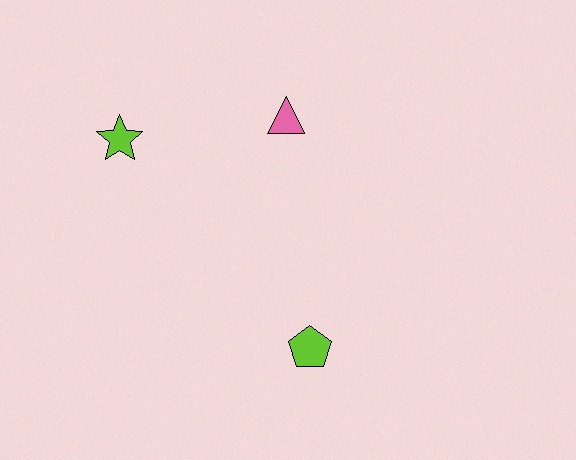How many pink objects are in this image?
There is 1 pink object.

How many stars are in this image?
There is 1 star.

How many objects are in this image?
There are 3 objects.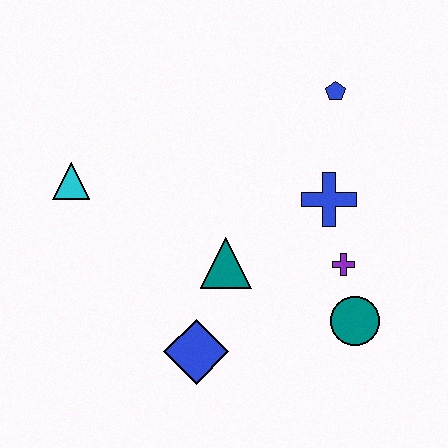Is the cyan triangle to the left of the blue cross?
Yes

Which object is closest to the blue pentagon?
The blue cross is closest to the blue pentagon.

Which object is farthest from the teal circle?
The cyan triangle is farthest from the teal circle.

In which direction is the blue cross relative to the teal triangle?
The blue cross is to the right of the teal triangle.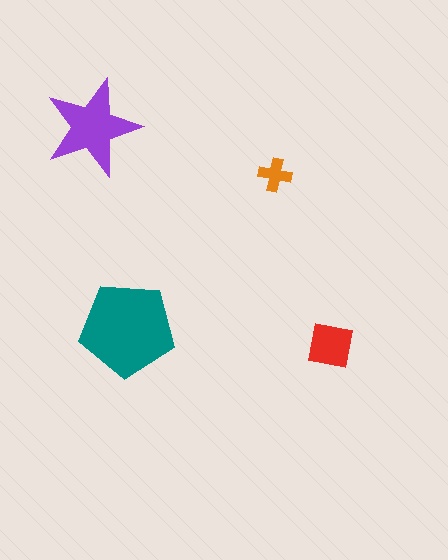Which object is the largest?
The teal pentagon.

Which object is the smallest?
The orange cross.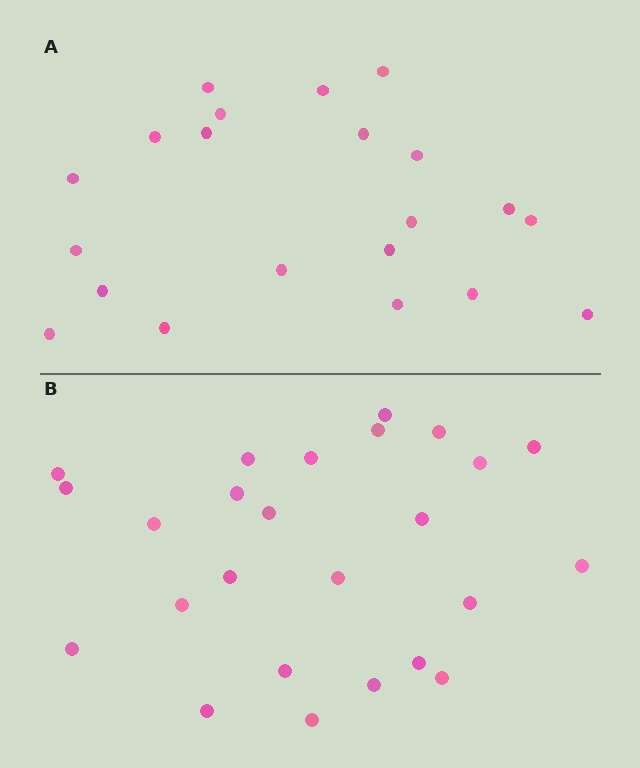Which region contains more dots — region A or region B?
Region B (the bottom region) has more dots.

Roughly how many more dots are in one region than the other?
Region B has about 4 more dots than region A.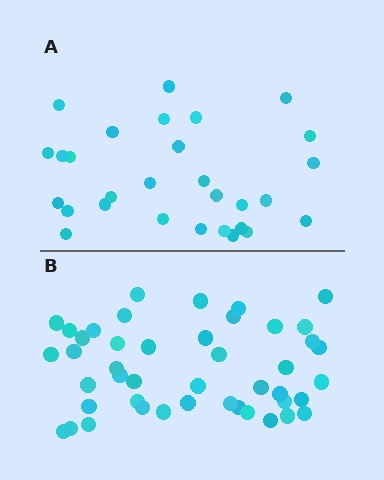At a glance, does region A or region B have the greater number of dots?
Region B (the bottom region) has more dots.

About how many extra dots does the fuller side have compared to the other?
Region B has approximately 15 more dots than region A.